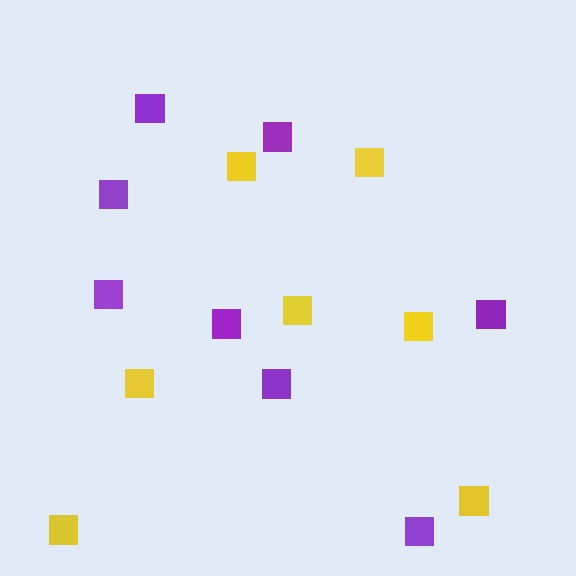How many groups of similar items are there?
There are 2 groups: one group of purple squares (8) and one group of yellow squares (7).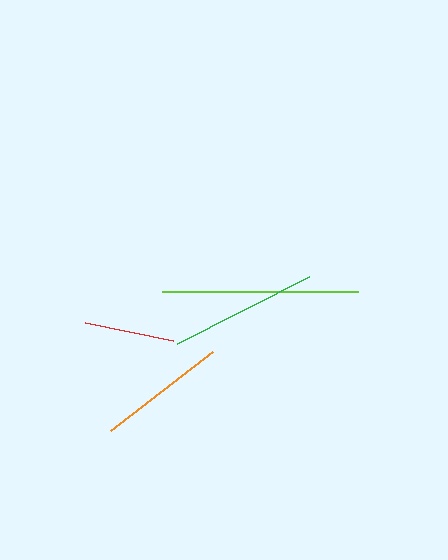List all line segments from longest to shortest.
From longest to shortest: lime, green, orange, red.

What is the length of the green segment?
The green segment is approximately 148 pixels long.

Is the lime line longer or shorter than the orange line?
The lime line is longer than the orange line.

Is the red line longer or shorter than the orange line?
The orange line is longer than the red line.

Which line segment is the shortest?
The red line is the shortest at approximately 90 pixels.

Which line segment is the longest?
The lime line is the longest at approximately 196 pixels.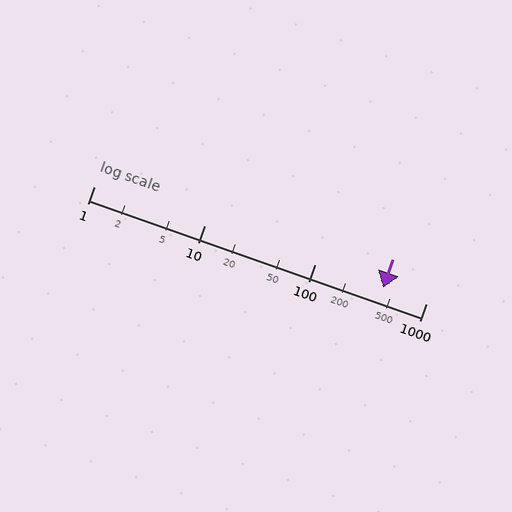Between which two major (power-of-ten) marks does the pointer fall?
The pointer is between 100 and 1000.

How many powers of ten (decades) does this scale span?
The scale spans 3 decades, from 1 to 1000.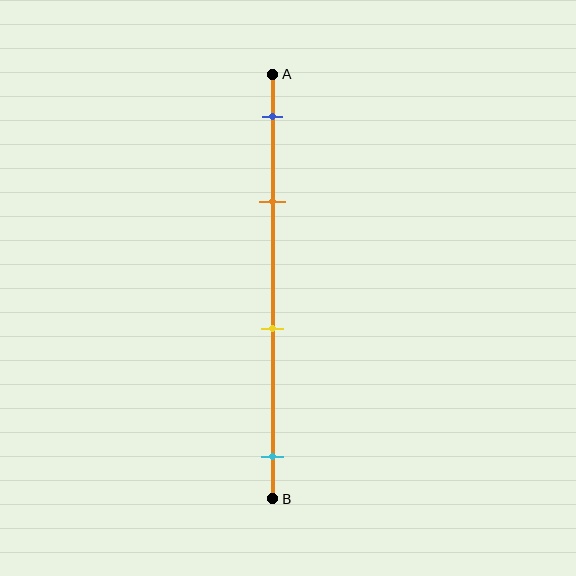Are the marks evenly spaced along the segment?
No, the marks are not evenly spaced.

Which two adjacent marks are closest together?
The blue and orange marks are the closest adjacent pair.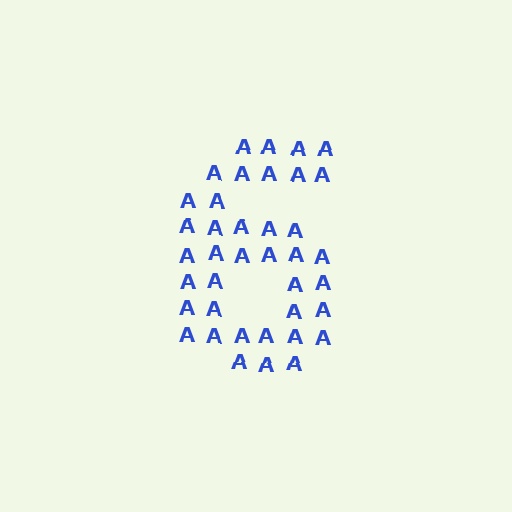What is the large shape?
The large shape is the digit 6.